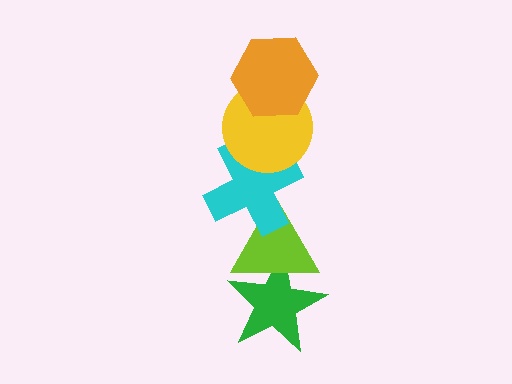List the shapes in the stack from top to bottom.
From top to bottom: the orange hexagon, the yellow circle, the cyan cross, the lime triangle, the green star.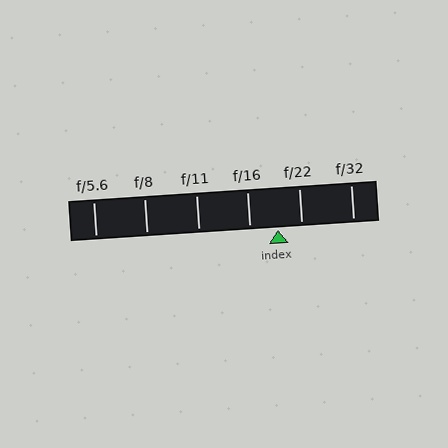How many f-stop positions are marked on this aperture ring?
There are 6 f-stop positions marked.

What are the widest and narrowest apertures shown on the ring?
The widest aperture shown is f/5.6 and the narrowest is f/32.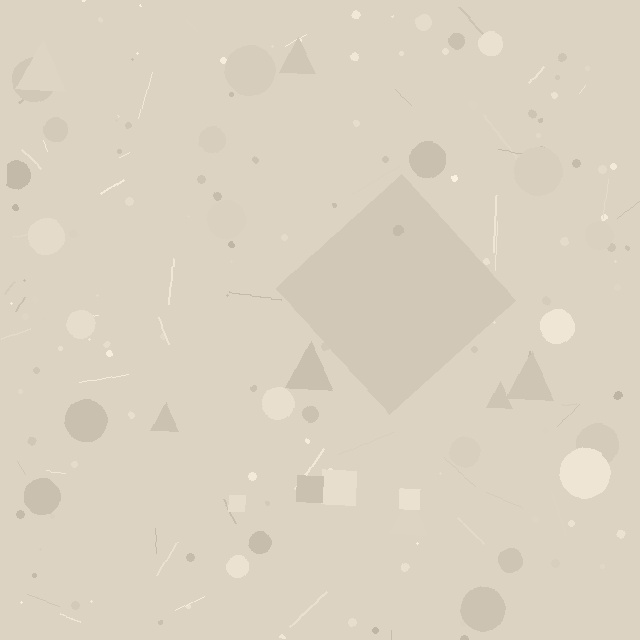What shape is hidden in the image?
A diamond is hidden in the image.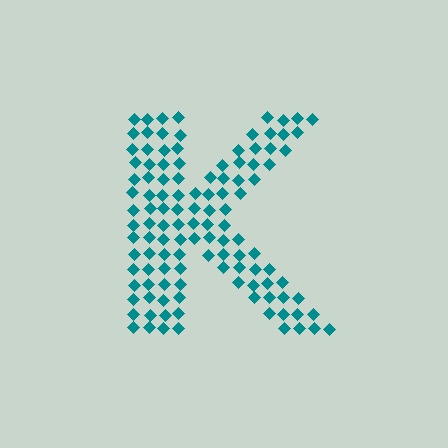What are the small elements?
The small elements are diamonds.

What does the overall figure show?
The overall figure shows the letter K.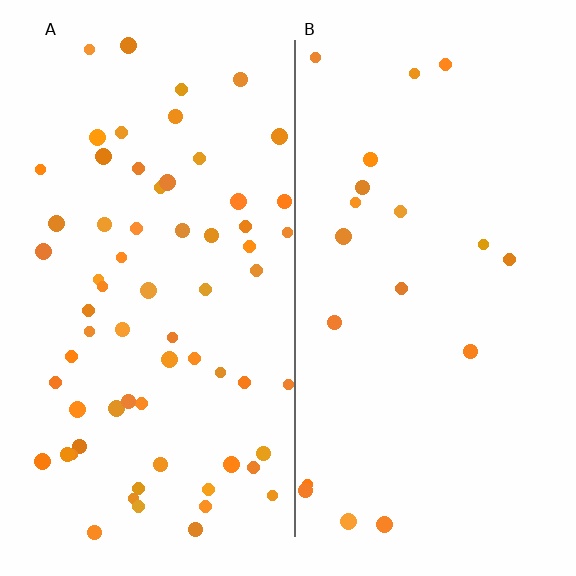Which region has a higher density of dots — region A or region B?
A (the left).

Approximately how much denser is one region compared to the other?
Approximately 3.5× — region A over region B.